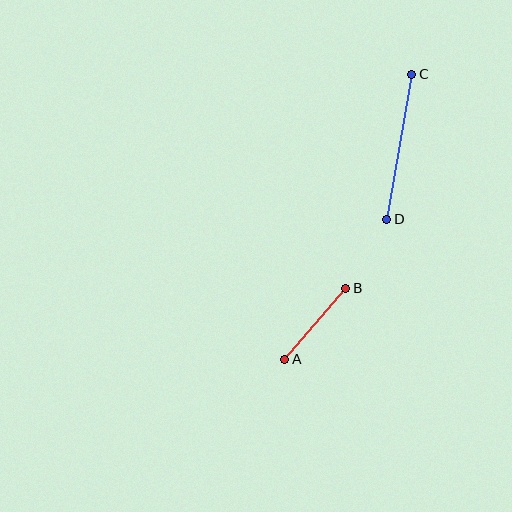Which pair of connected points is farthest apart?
Points C and D are farthest apart.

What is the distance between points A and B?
The distance is approximately 94 pixels.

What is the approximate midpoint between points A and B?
The midpoint is at approximately (315, 324) pixels.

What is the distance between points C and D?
The distance is approximately 147 pixels.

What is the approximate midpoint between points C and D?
The midpoint is at approximately (399, 147) pixels.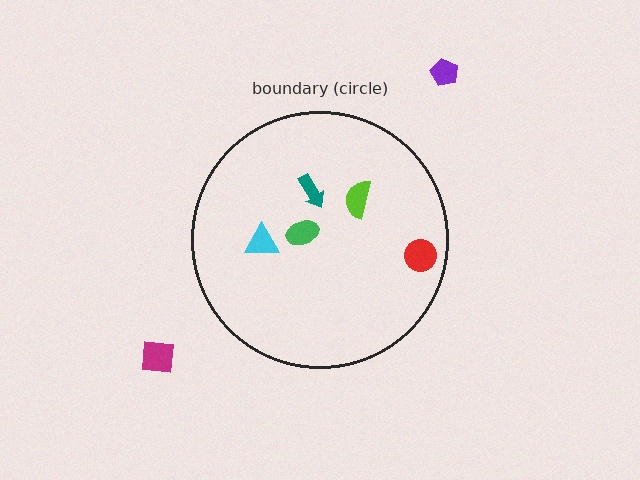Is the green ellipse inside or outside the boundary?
Inside.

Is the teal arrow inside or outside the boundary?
Inside.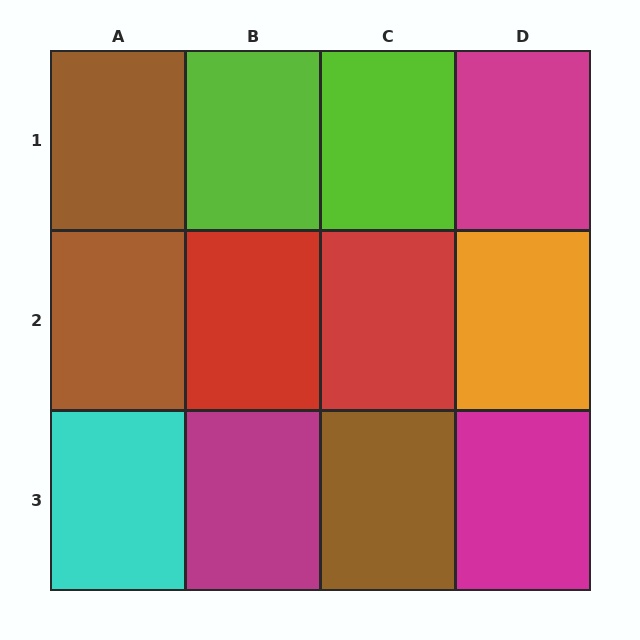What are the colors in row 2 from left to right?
Brown, red, red, orange.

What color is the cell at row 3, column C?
Brown.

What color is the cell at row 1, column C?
Lime.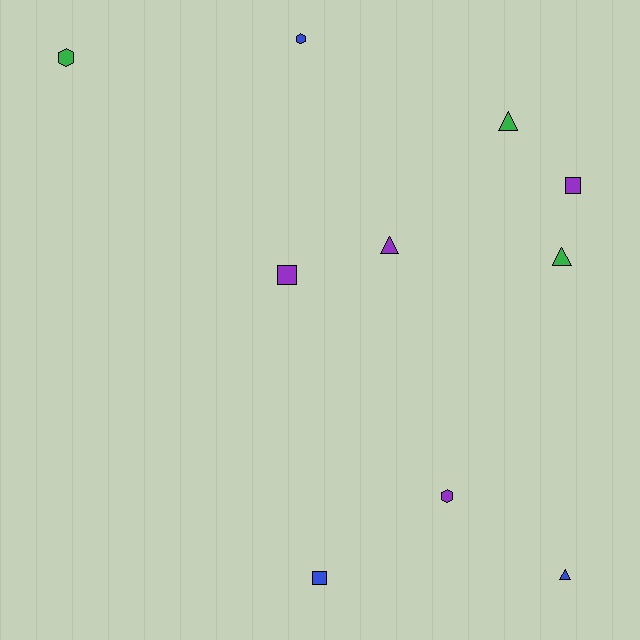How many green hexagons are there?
There is 1 green hexagon.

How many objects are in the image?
There are 10 objects.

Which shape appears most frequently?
Triangle, with 4 objects.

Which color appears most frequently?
Purple, with 4 objects.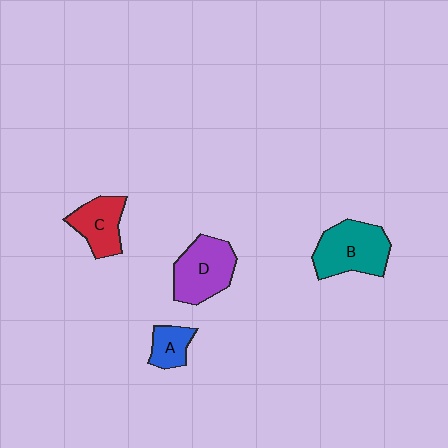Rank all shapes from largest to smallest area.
From largest to smallest: B (teal), D (purple), C (red), A (blue).